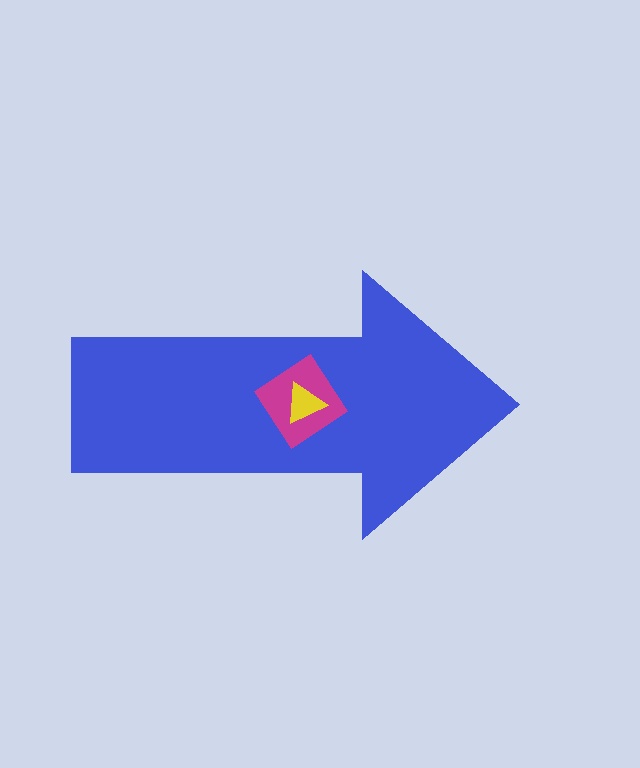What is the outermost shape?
The blue arrow.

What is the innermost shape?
The yellow triangle.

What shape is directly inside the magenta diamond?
The yellow triangle.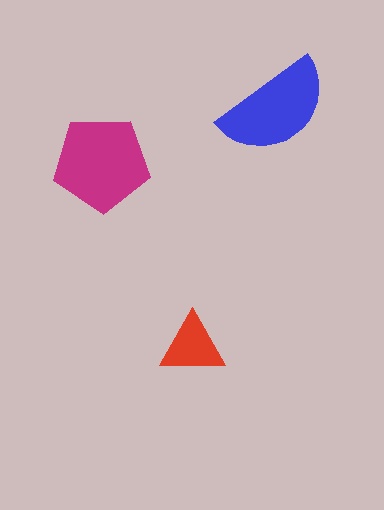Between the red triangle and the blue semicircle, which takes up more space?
The blue semicircle.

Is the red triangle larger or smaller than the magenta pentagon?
Smaller.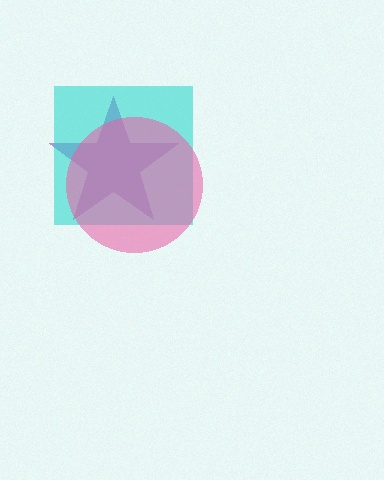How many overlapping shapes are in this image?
There are 3 overlapping shapes in the image.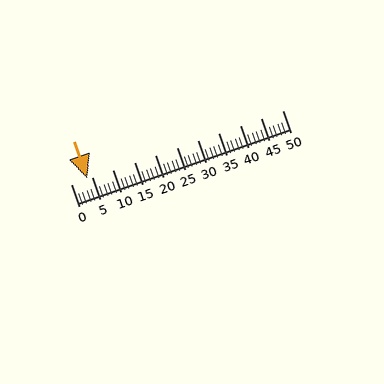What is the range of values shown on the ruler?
The ruler shows values from 0 to 50.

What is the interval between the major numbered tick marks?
The major tick marks are spaced 5 units apart.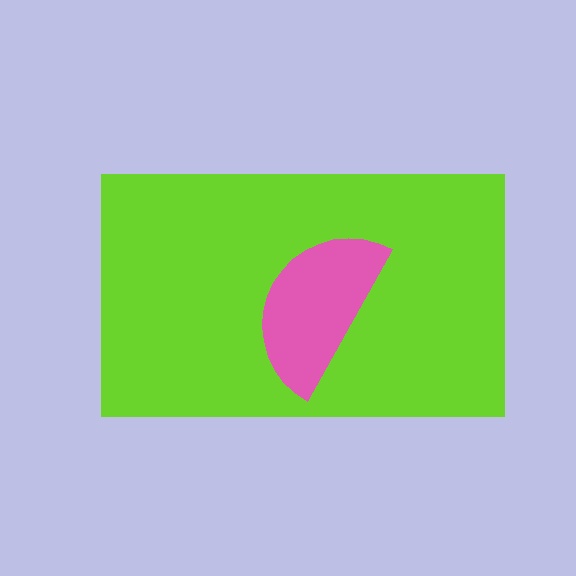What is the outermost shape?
The lime rectangle.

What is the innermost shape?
The pink semicircle.